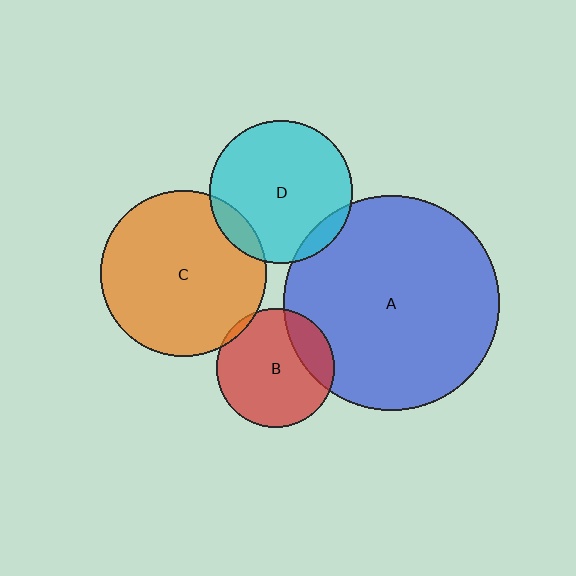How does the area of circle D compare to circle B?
Approximately 1.5 times.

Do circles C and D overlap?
Yes.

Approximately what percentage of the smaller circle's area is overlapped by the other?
Approximately 10%.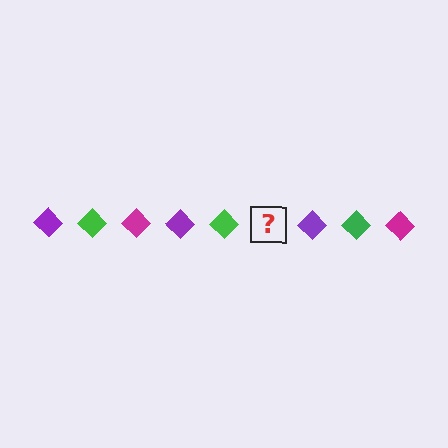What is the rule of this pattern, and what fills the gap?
The rule is that the pattern cycles through purple, green, magenta diamonds. The gap should be filled with a magenta diamond.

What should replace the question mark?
The question mark should be replaced with a magenta diamond.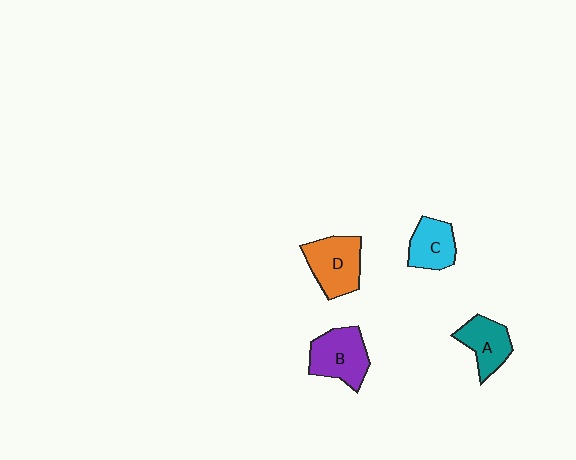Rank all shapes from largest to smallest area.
From largest to smallest: D (orange), B (purple), A (teal), C (cyan).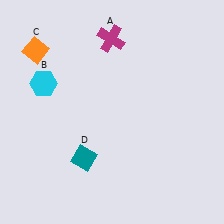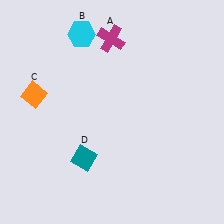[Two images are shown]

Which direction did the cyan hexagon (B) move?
The cyan hexagon (B) moved up.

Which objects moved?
The objects that moved are: the cyan hexagon (B), the orange diamond (C).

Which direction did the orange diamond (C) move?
The orange diamond (C) moved down.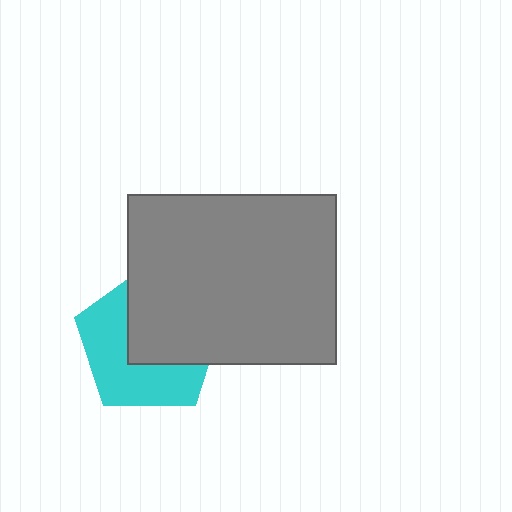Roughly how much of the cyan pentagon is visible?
About half of it is visible (roughly 50%).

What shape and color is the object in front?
The object in front is a gray rectangle.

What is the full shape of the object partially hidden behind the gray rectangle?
The partially hidden object is a cyan pentagon.